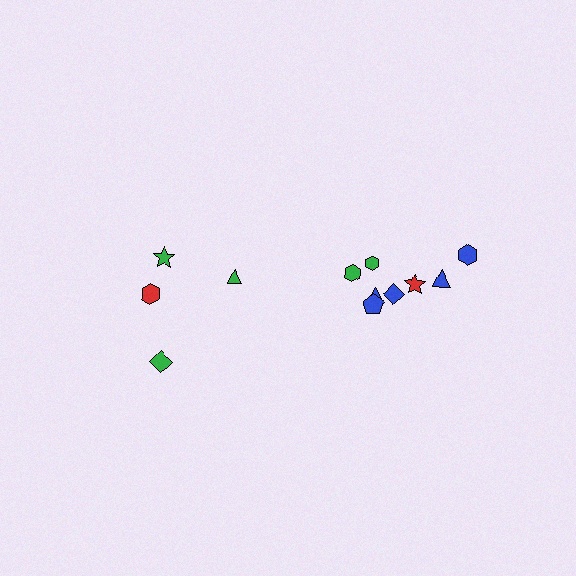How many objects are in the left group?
There are 4 objects.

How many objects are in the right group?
There are 8 objects.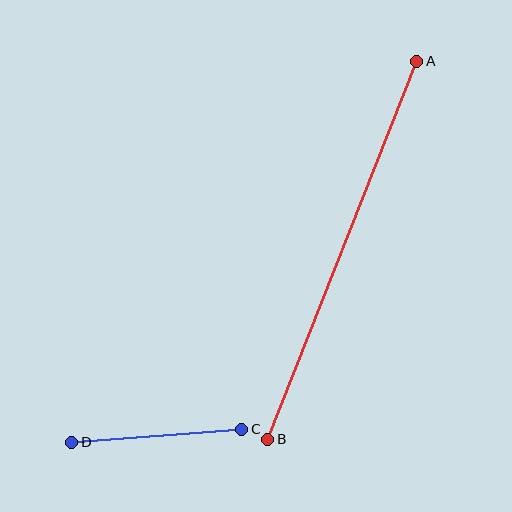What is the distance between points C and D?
The distance is approximately 170 pixels.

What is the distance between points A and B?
The distance is approximately 407 pixels.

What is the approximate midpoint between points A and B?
The midpoint is at approximately (342, 250) pixels.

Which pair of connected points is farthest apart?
Points A and B are farthest apart.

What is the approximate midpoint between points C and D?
The midpoint is at approximately (157, 436) pixels.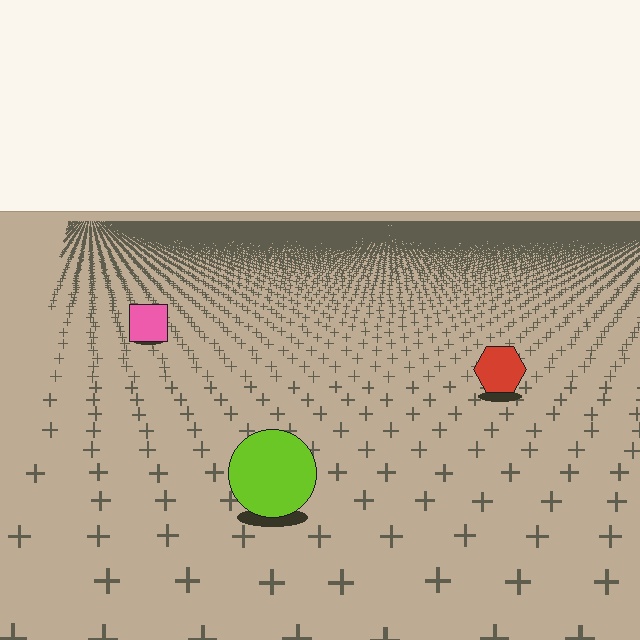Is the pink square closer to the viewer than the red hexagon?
No. The red hexagon is closer — you can tell from the texture gradient: the ground texture is coarser near it.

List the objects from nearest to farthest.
From nearest to farthest: the lime circle, the red hexagon, the pink square.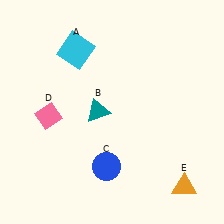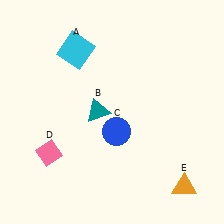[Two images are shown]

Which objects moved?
The objects that moved are: the blue circle (C), the pink diamond (D).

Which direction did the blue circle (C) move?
The blue circle (C) moved up.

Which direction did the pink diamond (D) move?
The pink diamond (D) moved down.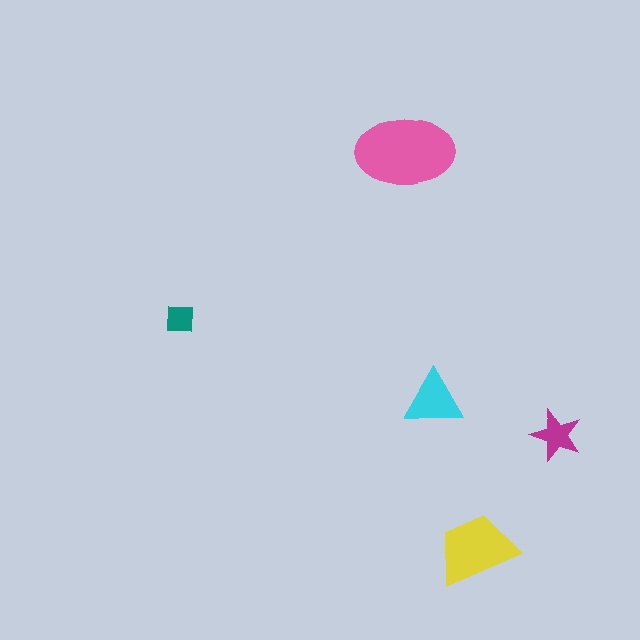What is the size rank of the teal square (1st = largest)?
5th.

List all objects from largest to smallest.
The pink ellipse, the yellow trapezoid, the cyan triangle, the magenta star, the teal square.